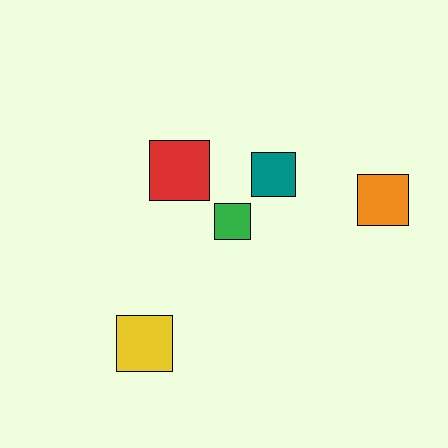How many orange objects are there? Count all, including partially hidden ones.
There is 1 orange object.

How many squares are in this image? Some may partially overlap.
There are 5 squares.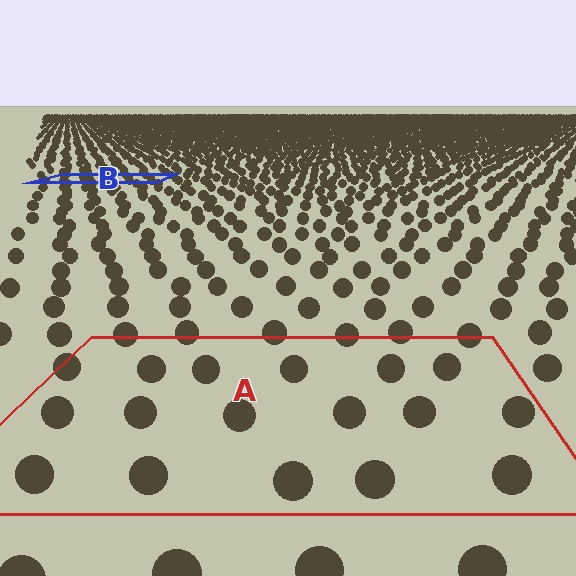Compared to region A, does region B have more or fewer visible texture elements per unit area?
Region B has more texture elements per unit area — they are packed more densely because it is farther away.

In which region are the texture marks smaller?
The texture marks are smaller in region B, because it is farther away.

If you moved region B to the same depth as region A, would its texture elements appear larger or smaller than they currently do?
They would appear larger. At a closer depth, the same texture elements are projected at a bigger on-screen size.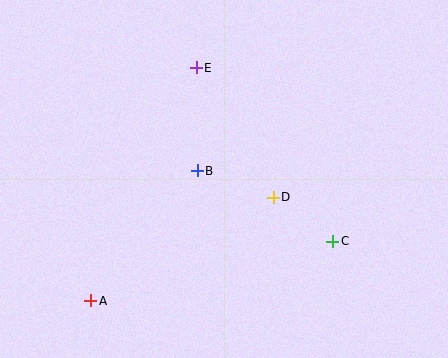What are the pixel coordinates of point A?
Point A is at (91, 301).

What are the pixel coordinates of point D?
Point D is at (273, 197).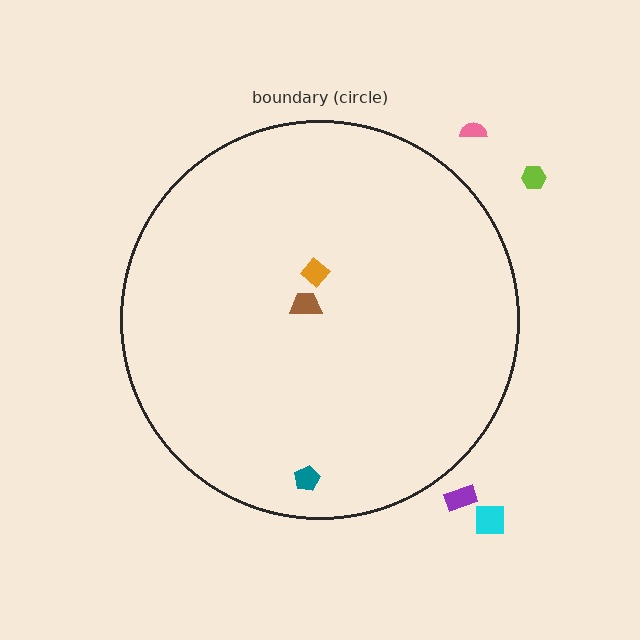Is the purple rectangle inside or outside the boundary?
Outside.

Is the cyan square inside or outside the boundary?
Outside.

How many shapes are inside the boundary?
3 inside, 4 outside.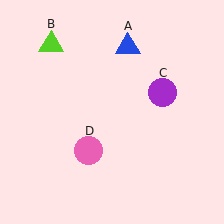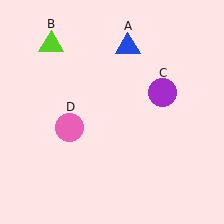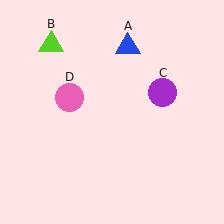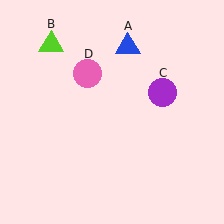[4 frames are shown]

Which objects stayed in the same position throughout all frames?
Blue triangle (object A) and lime triangle (object B) and purple circle (object C) remained stationary.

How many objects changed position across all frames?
1 object changed position: pink circle (object D).